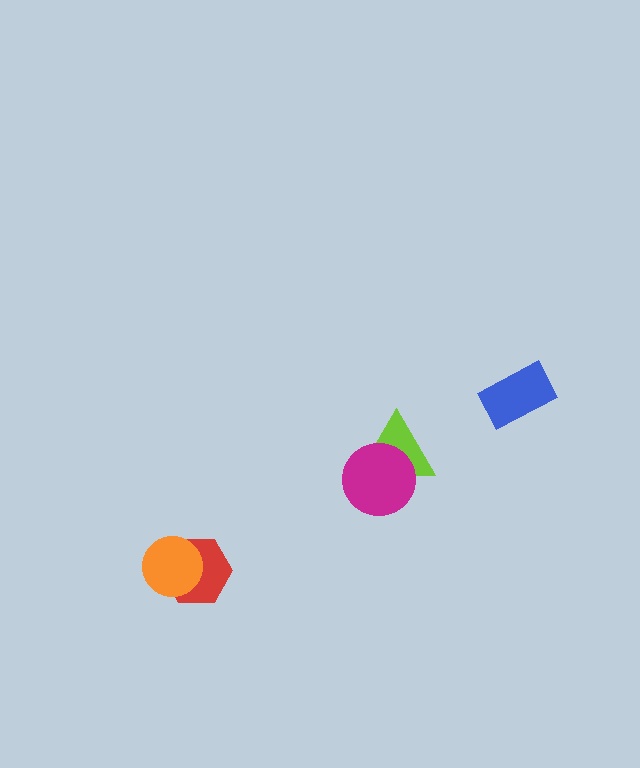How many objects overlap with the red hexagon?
1 object overlaps with the red hexagon.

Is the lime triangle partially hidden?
Yes, it is partially covered by another shape.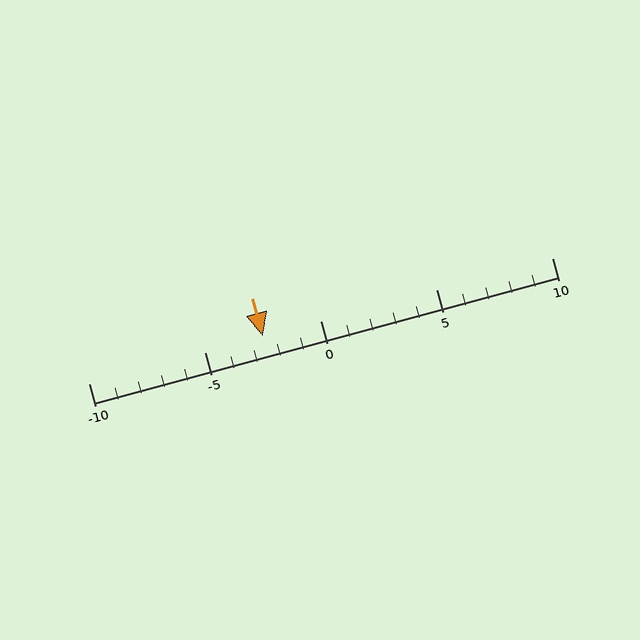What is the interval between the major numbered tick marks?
The major tick marks are spaced 5 units apart.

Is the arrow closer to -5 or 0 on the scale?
The arrow is closer to 0.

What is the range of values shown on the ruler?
The ruler shows values from -10 to 10.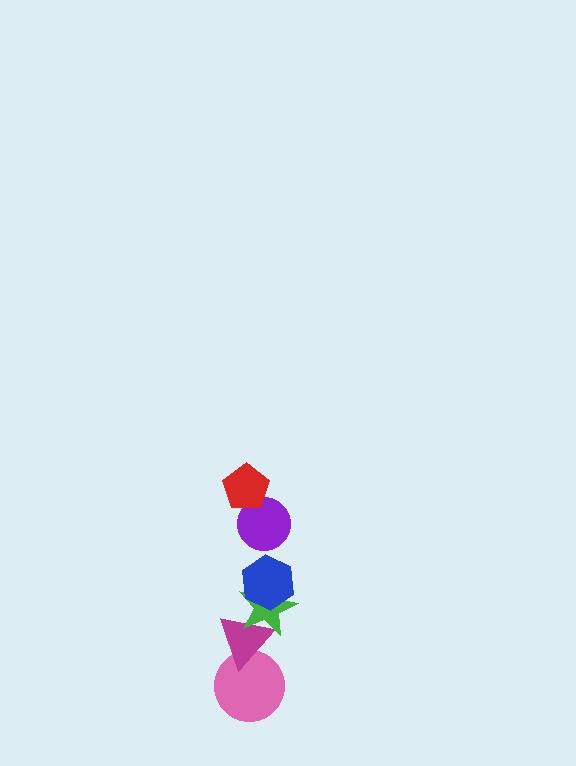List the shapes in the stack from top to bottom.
From top to bottom: the red pentagon, the purple circle, the blue hexagon, the green star, the magenta triangle, the pink circle.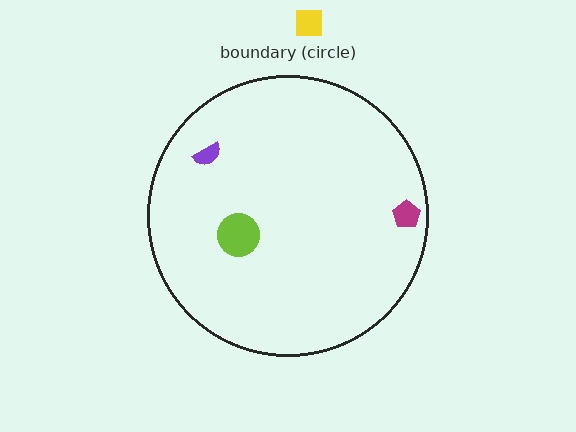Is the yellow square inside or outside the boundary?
Outside.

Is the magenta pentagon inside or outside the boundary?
Inside.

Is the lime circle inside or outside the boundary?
Inside.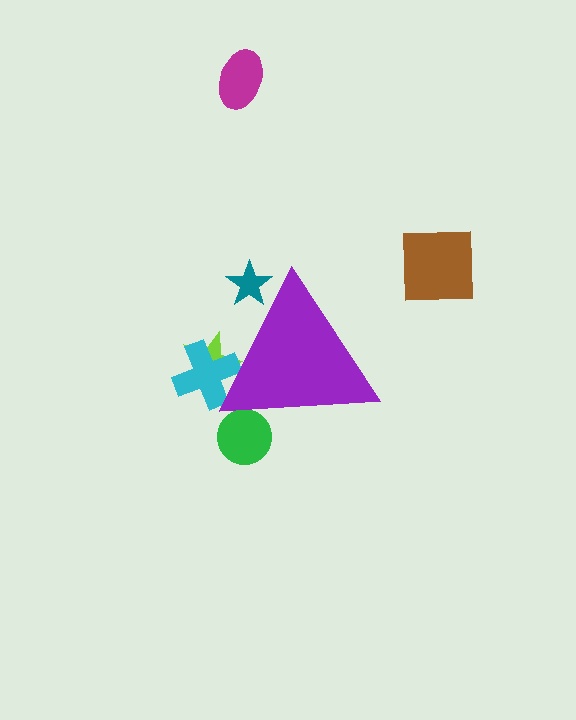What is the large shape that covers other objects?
A purple triangle.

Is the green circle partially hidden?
Yes, the green circle is partially hidden behind the purple triangle.